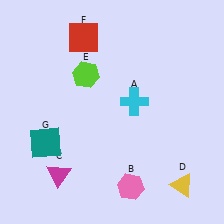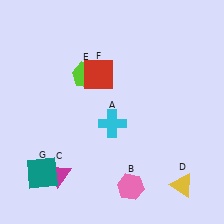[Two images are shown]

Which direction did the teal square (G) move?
The teal square (G) moved down.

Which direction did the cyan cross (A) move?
The cyan cross (A) moved left.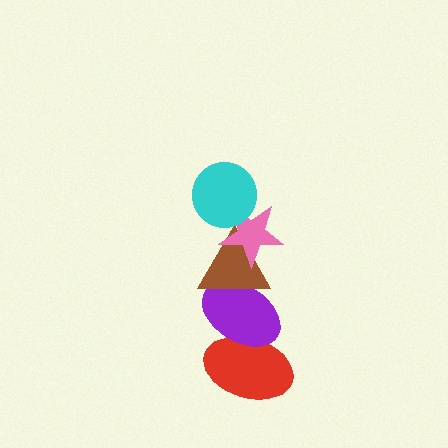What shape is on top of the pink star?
The cyan circle is on top of the pink star.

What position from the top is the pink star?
The pink star is 2nd from the top.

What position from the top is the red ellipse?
The red ellipse is 5th from the top.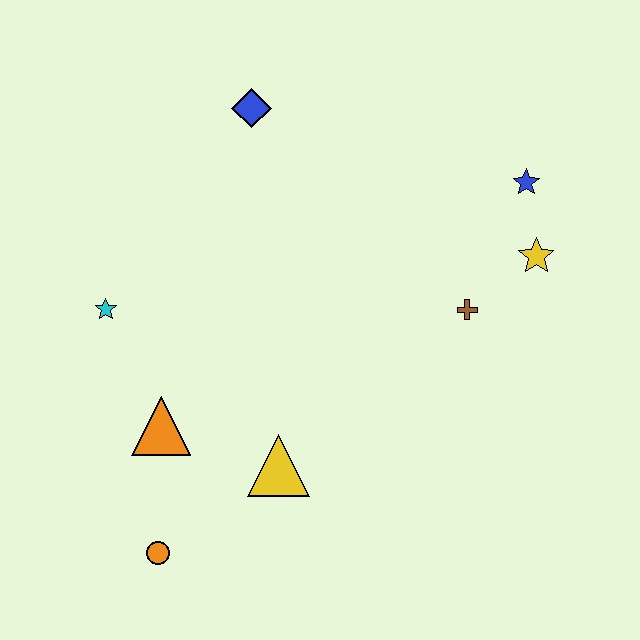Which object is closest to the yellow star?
The blue star is closest to the yellow star.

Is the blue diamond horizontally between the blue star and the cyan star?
Yes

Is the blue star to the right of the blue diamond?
Yes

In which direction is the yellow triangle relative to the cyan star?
The yellow triangle is to the right of the cyan star.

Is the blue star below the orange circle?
No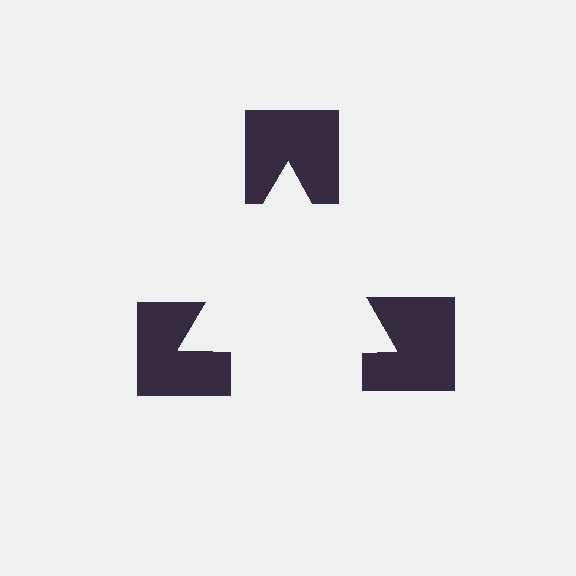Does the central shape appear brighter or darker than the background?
It typically appears slightly brighter than the background, even though no actual brightness change is drawn.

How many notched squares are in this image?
There are 3 — one at each vertex of the illusory triangle.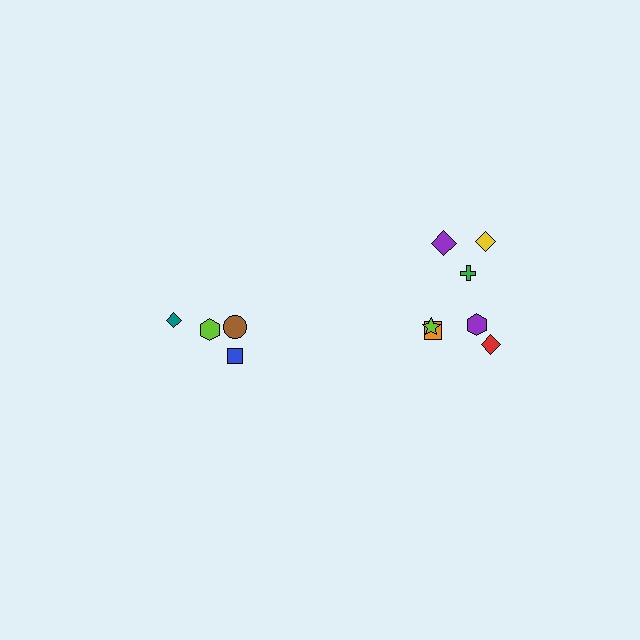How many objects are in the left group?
There are 4 objects.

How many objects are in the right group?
There are 7 objects.